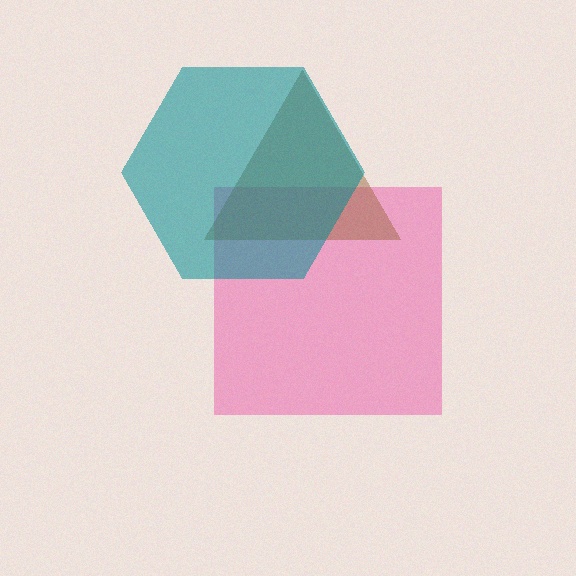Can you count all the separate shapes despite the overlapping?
Yes, there are 3 separate shapes.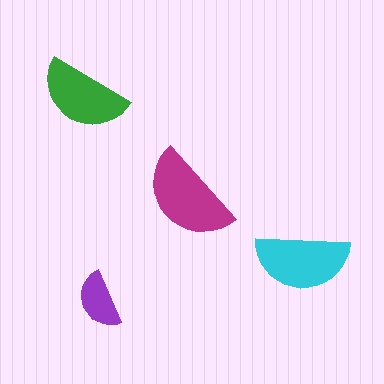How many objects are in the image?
There are 4 objects in the image.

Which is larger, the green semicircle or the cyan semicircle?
The cyan one.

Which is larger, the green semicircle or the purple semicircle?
The green one.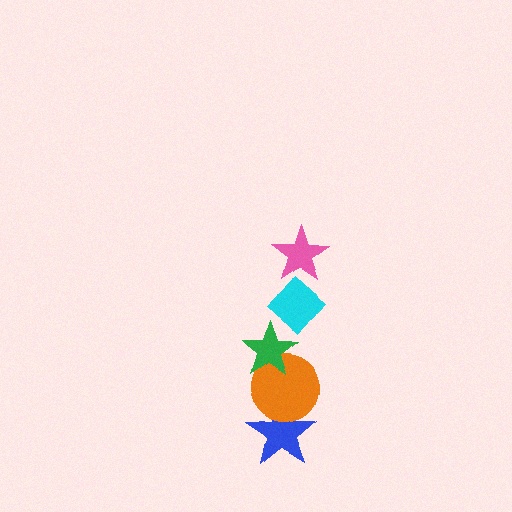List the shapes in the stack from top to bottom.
From top to bottom: the pink star, the cyan diamond, the green star, the orange circle, the blue star.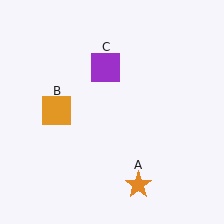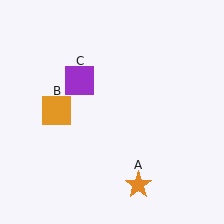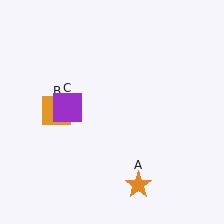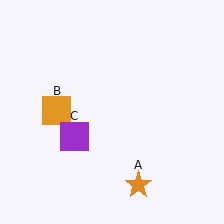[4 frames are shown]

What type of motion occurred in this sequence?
The purple square (object C) rotated counterclockwise around the center of the scene.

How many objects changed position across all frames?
1 object changed position: purple square (object C).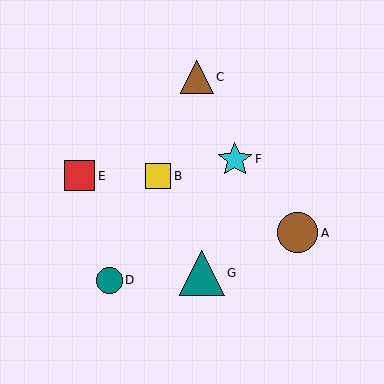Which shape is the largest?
The teal triangle (labeled G) is the largest.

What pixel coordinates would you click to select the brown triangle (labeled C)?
Click at (197, 77) to select the brown triangle C.